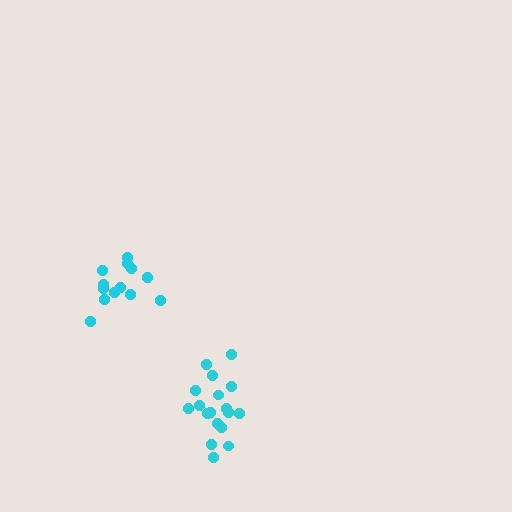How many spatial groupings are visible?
There are 2 spatial groupings.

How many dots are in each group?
Group 1: 13 dots, Group 2: 18 dots (31 total).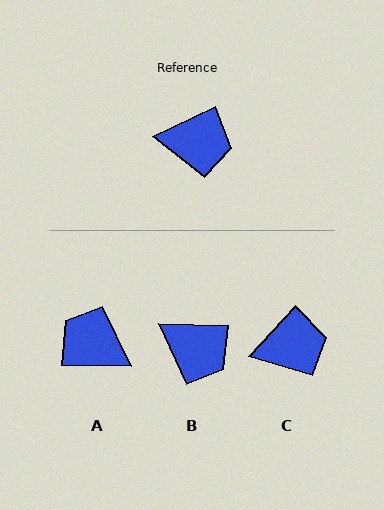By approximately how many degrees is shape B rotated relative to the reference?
Approximately 26 degrees clockwise.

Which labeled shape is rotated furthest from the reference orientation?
A, about 154 degrees away.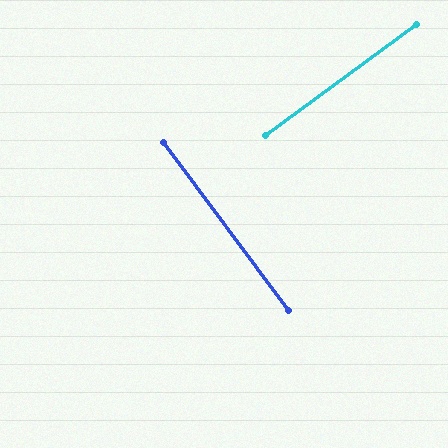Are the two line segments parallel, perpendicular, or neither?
Perpendicular — they meet at approximately 90°.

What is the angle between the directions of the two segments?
Approximately 90 degrees.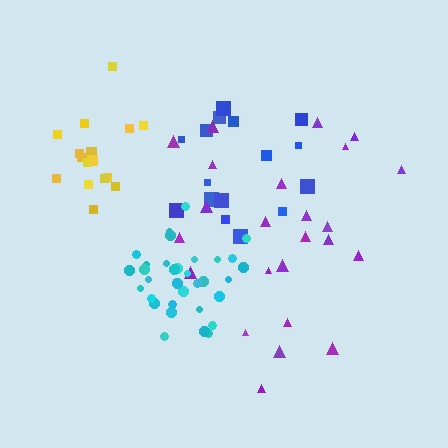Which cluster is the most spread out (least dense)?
Purple.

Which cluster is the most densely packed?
Cyan.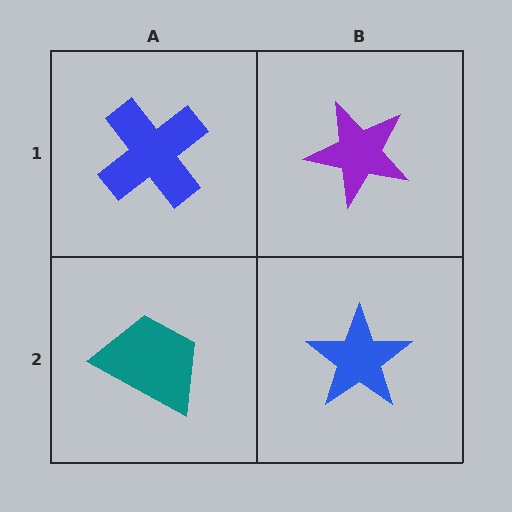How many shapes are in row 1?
2 shapes.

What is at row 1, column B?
A purple star.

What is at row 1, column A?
A blue cross.